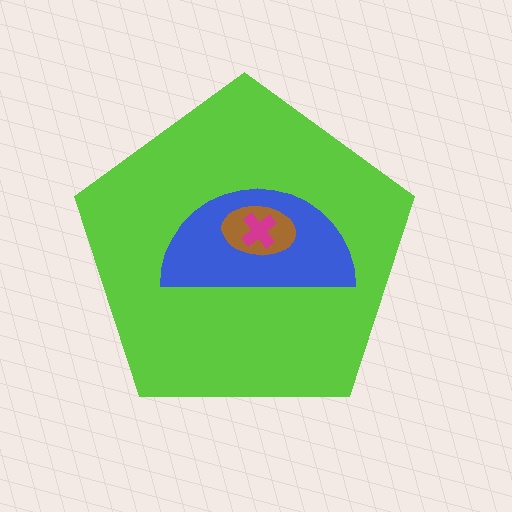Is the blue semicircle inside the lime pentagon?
Yes.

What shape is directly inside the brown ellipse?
The magenta cross.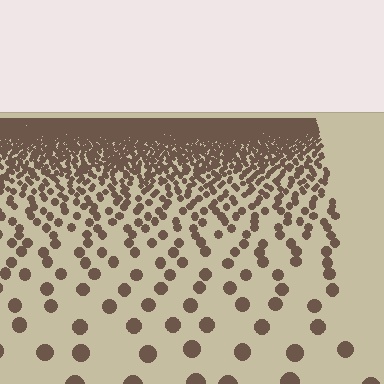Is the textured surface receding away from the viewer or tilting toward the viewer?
The surface is receding away from the viewer. Texture elements get smaller and denser toward the top.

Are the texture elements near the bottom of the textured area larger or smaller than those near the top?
Larger. Near the bottom, elements are closer to the viewer and appear at a bigger on-screen size.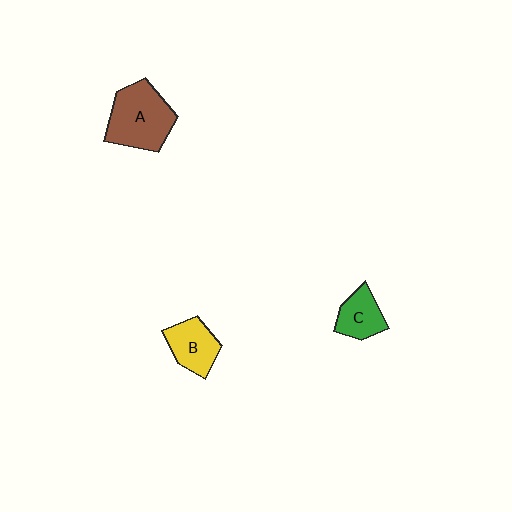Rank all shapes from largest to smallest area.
From largest to smallest: A (brown), B (yellow), C (green).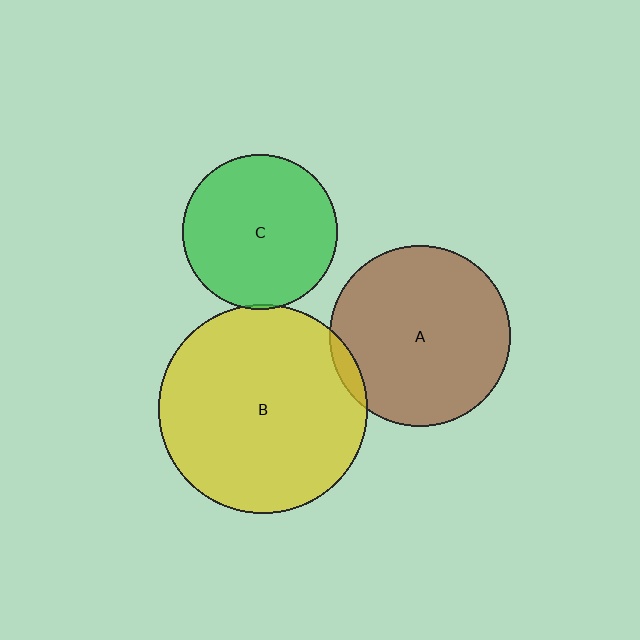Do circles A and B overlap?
Yes.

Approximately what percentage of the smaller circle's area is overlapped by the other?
Approximately 5%.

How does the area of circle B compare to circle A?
Approximately 1.3 times.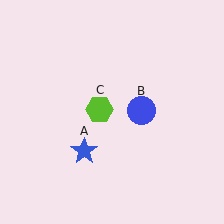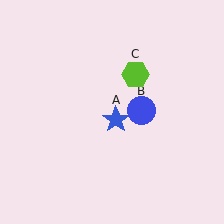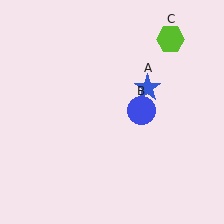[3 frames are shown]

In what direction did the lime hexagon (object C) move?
The lime hexagon (object C) moved up and to the right.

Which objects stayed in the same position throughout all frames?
Blue circle (object B) remained stationary.